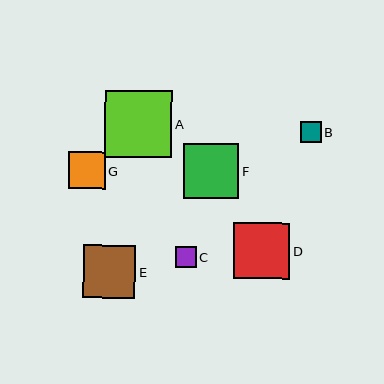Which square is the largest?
Square A is the largest with a size of approximately 67 pixels.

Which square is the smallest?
Square C is the smallest with a size of approximately 21 pixels.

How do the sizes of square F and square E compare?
Square F and square E are approximately the same size.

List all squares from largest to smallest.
From largest to smallest: A, D, F, E, G, B, C.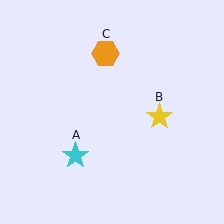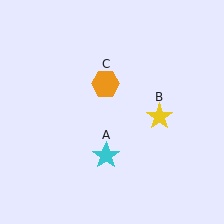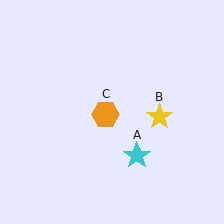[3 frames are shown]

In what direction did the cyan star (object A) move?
The cyan star (object A) moved right.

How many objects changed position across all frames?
2 objects changed position: cyan star (object A), orange hexagon (object C).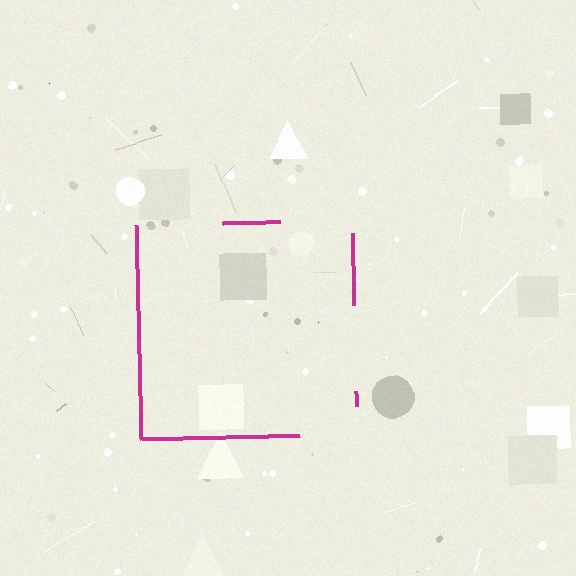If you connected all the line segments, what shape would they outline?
They would outline a square.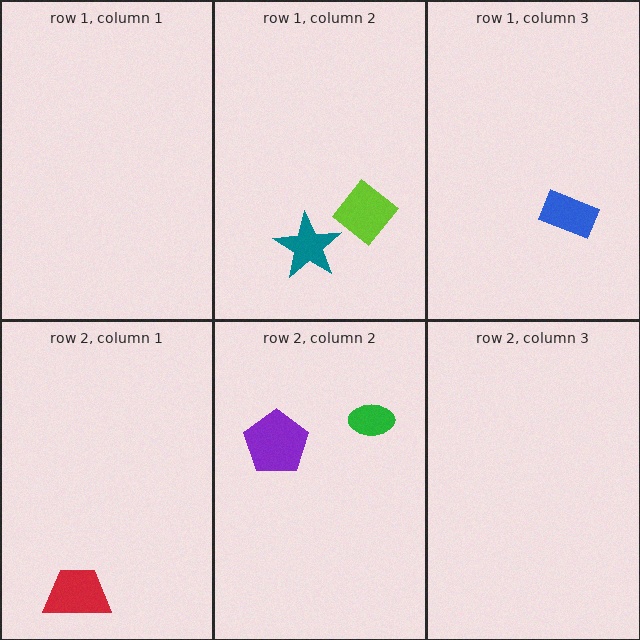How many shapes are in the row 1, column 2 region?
2.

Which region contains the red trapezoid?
The row 2, column 1 region.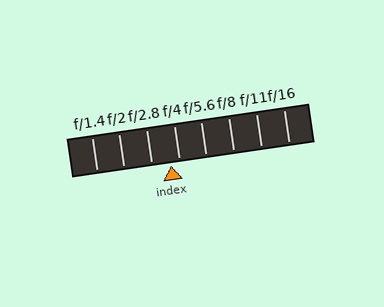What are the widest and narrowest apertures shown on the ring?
The widest aperture shown is f/1.4 and the narrowest is f/16.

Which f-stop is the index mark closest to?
The index mark is closest to f/4.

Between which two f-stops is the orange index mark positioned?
The index mark is between f/2.8 and f/4.